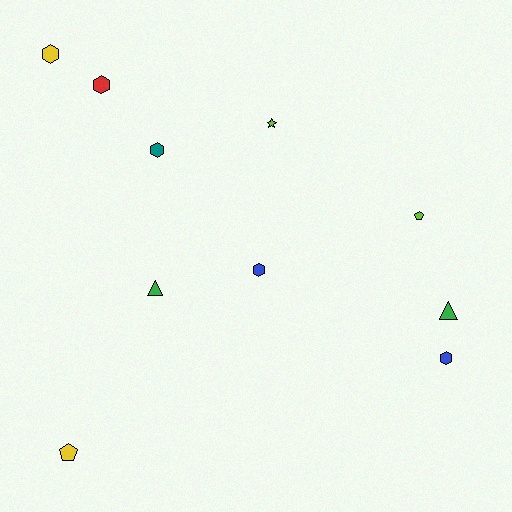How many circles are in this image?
There are no circles.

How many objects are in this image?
There are 10 objects.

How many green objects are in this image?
There are 2 green objects.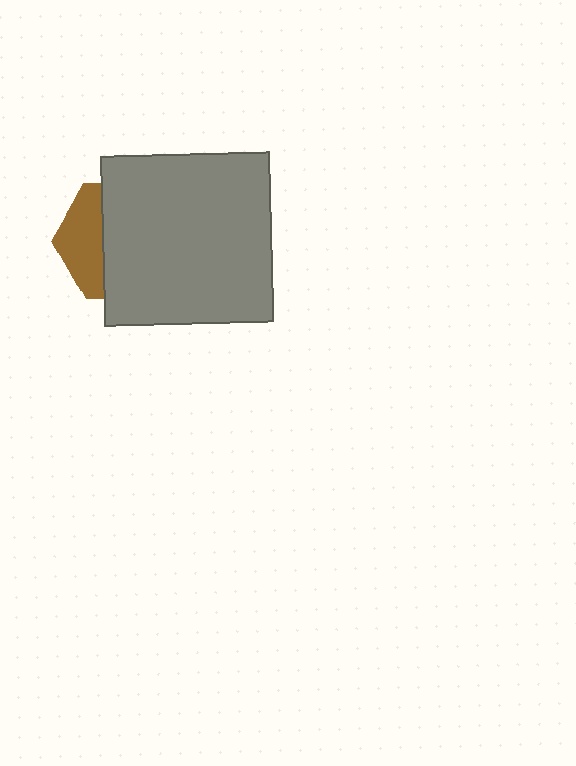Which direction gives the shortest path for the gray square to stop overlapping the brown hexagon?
Moving right gives the shortest separation.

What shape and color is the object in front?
The object in front is a gray square.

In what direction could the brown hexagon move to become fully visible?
The brown hexagon could move left. That would shift it out from behind the gray square entirely.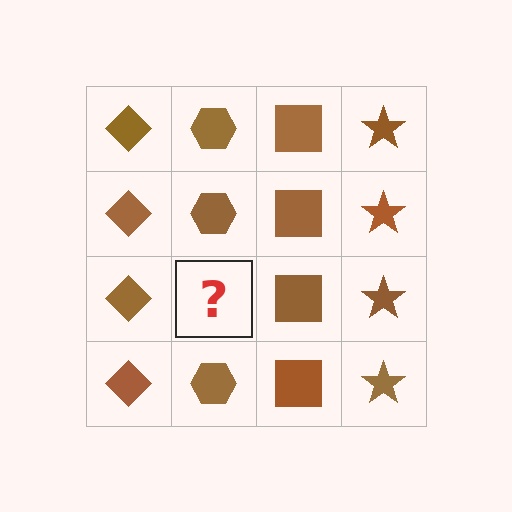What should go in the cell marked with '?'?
The missing cell should contain a brown hexagon.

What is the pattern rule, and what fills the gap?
The rule is that each column has a consistent shape. The gap should be filled with a brown hexagon.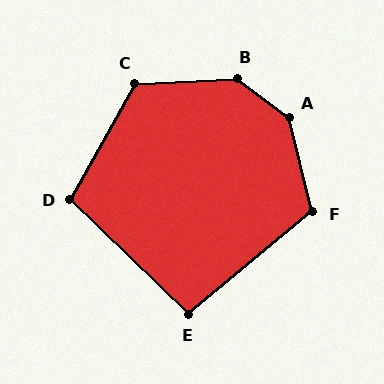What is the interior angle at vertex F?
Approximately 116 degrees (obtuse).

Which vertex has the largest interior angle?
A, at approximately 141 degrees.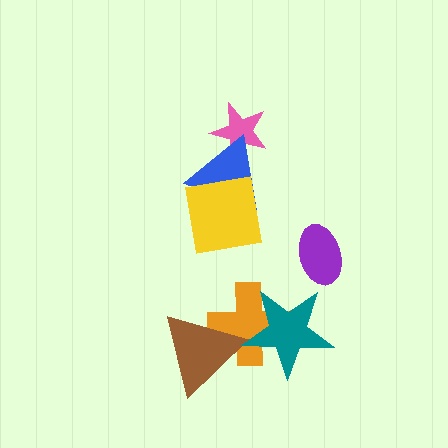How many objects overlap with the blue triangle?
2 objects overlap with the blue triangle.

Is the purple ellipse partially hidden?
No, no other shape covers it.